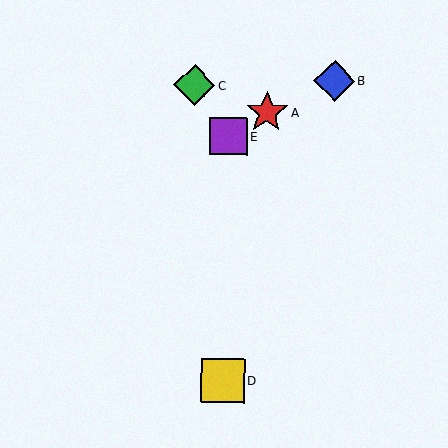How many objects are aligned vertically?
2 objects (D, E) are aligned vertically.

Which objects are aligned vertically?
Objects D, E are aligned vertically.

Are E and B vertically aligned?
No, E is at x≈229 and B is at x≈334.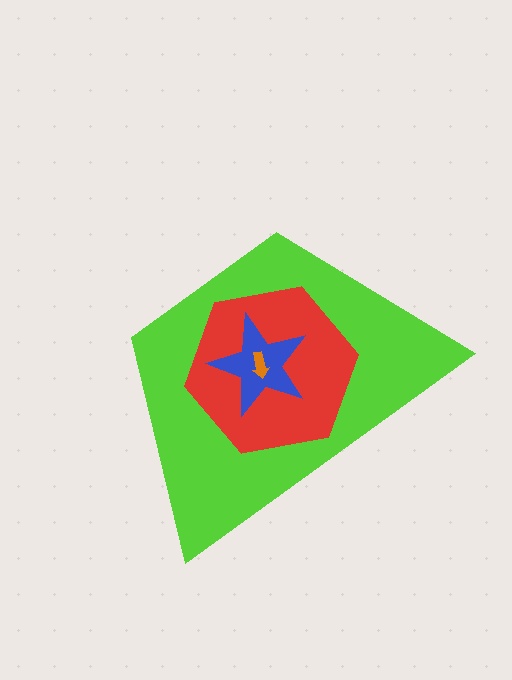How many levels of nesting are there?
4.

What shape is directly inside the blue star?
The orange arrow.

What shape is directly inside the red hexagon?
The blue star.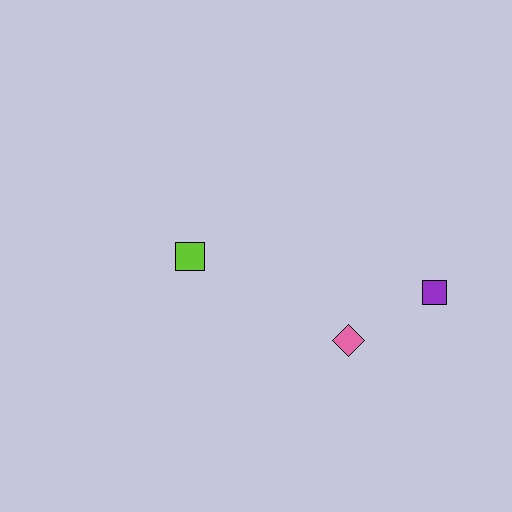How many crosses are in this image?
There are no crosses.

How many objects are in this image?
There are 3 objects.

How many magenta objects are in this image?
There are no magenta objects.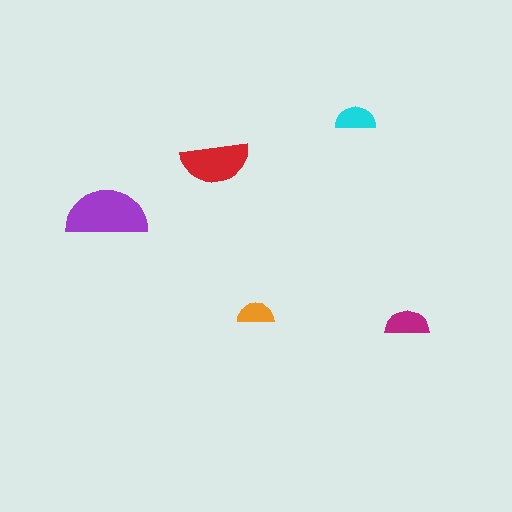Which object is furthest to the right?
The magenta semicircle is rightmost.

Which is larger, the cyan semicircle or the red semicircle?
The red one.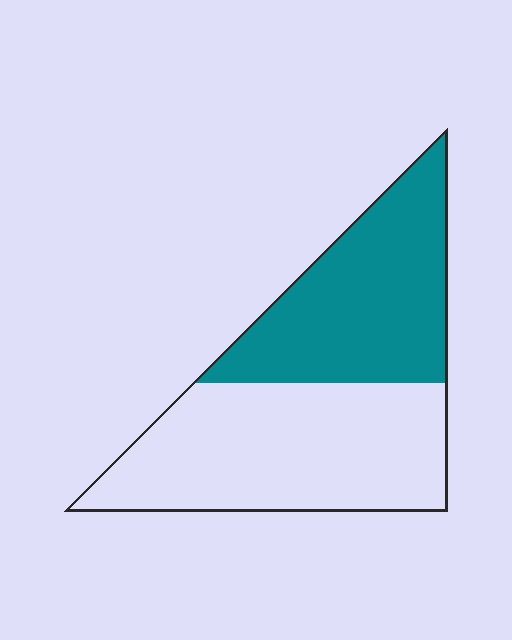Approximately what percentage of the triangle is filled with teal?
Approximately 45%.